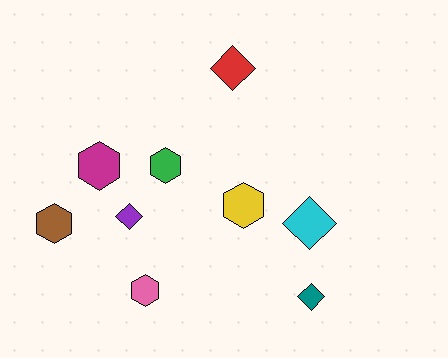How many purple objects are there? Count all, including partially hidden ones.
There is 1 purple object.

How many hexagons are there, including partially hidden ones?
There are 5 hexagons.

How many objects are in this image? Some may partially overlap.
There are 9 objects.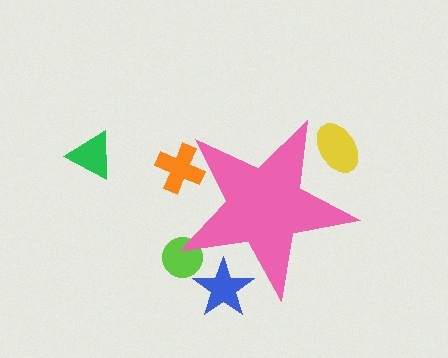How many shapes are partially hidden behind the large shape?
4 shapes are partially hidden.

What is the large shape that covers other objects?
A pink star.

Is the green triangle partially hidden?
No, the green triangle is fully visible.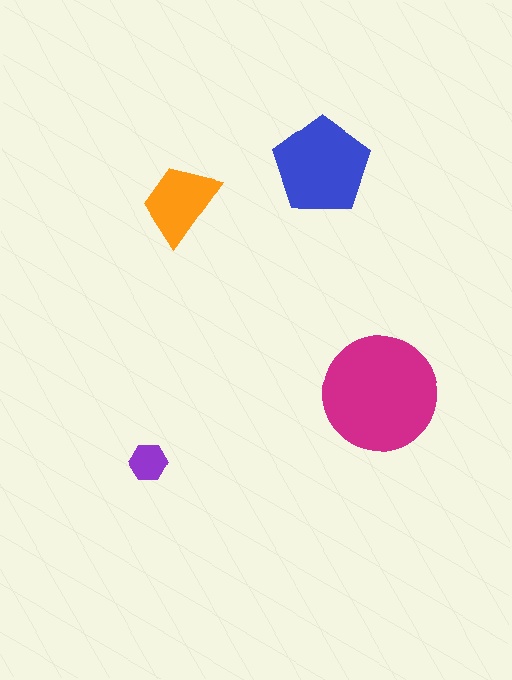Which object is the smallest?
The purple hexagon.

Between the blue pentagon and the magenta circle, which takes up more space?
The magenta circle.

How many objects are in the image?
There are 4 objects in the image.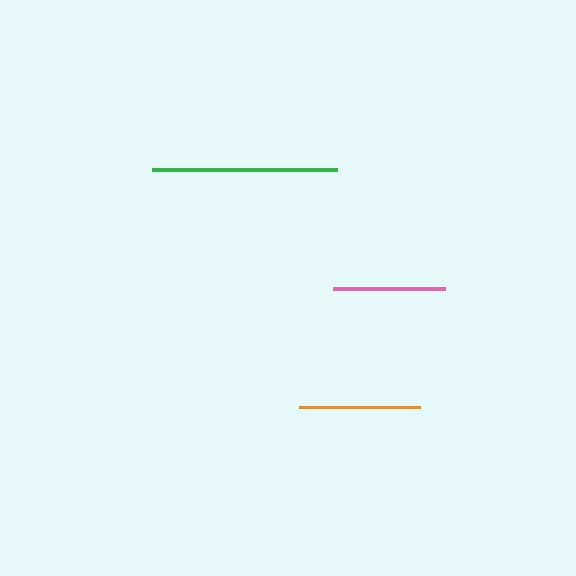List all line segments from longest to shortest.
From longest to shortest: green, orange, pink.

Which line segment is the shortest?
The pink line is the shortest at approximately 112 pixels.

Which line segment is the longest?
The green line is the longest at approximately 185 pixels.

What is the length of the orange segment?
The orange segment is approximately 122 pixels long.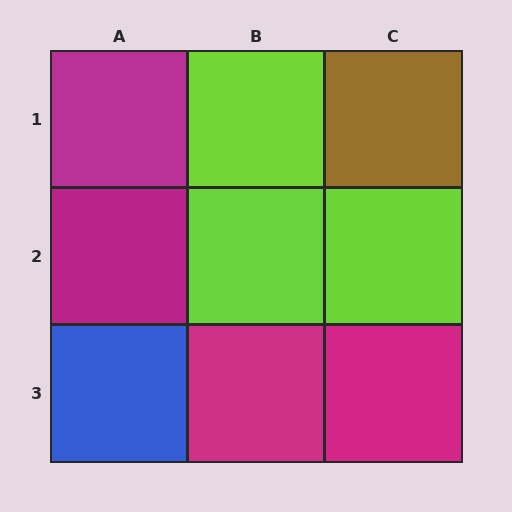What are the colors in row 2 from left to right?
Magenta, lime, lime.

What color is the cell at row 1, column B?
Lime.